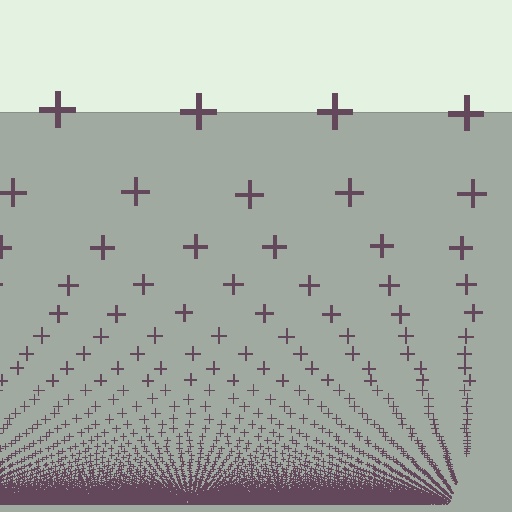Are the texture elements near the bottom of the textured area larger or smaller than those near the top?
Smaller. The gradient is inverted — elements near the bottom are smaller and denser.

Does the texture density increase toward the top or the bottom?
Density increases toward the bottom.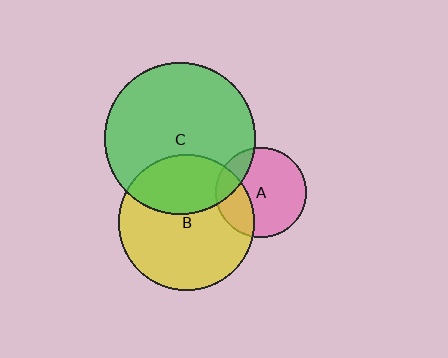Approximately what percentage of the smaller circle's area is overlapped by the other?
Approximately 15%.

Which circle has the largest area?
Circle C (green).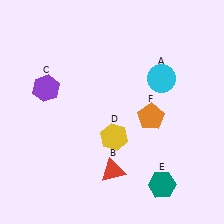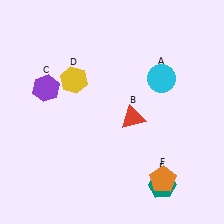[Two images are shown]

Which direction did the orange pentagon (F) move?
The orange pentagon (F) moved down.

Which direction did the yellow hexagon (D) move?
The yellow hexagon (D) moved up.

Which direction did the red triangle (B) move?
The red triangle (B) moved up.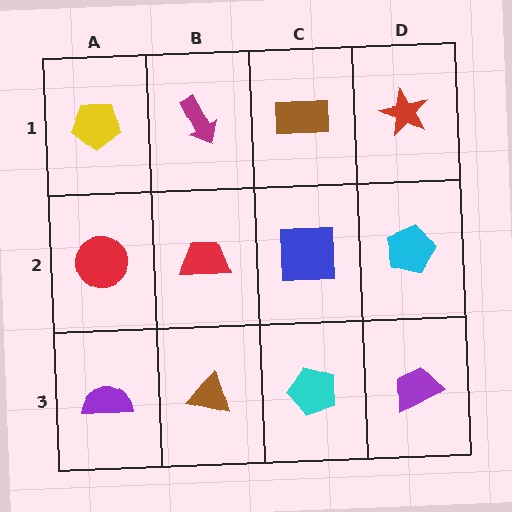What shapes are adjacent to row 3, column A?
A red circle (row 2, column A), a brown triangle (row 3, column B).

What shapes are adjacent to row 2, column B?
A magenta arrow (row 1, column B), a brown triangle (row 3, column B), a red circle (row 2, column A), a blue square (row 2, column C).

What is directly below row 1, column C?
A blue square.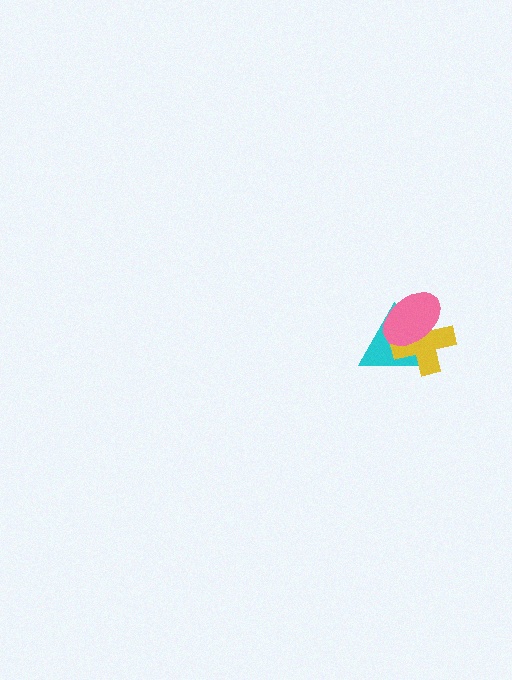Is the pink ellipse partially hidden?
No, no other shape covers it.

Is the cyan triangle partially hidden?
Yes, it is partially covered by another shape.